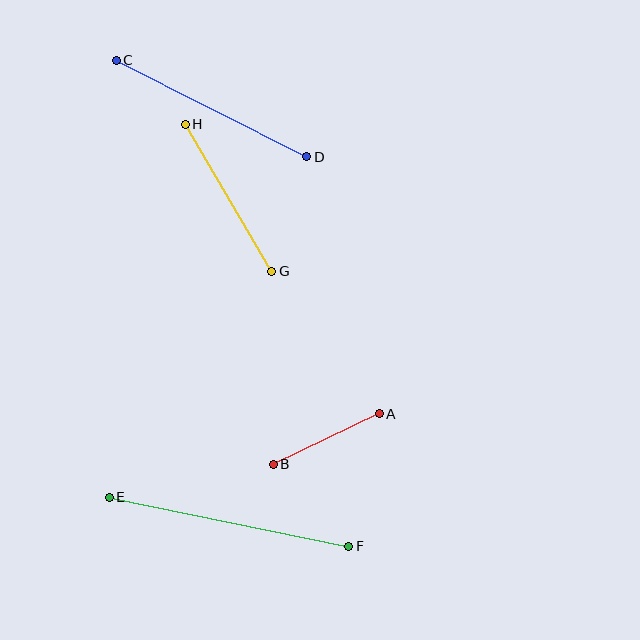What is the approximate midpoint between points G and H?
The midpoint is at approximately (228, 198) pixels.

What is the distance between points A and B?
The distance is approximately 117 pixels.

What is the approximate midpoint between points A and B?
The midpoint is at approximately (326, 439) pixels.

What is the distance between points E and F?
The distance is approximately 245 pixels.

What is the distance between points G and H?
The distance is approximately 171 pixels.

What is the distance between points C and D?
The distance is approximately 213 pixels.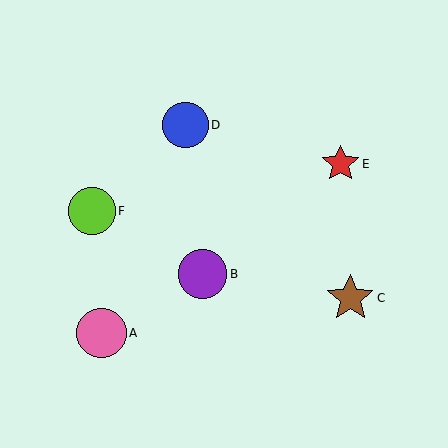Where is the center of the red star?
The center of the red star is at (340, 164).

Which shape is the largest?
The pink circle (labeled A) is the largest.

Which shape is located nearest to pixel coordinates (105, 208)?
The lime circle (labeled F) at (92, 211) is nearest to that location.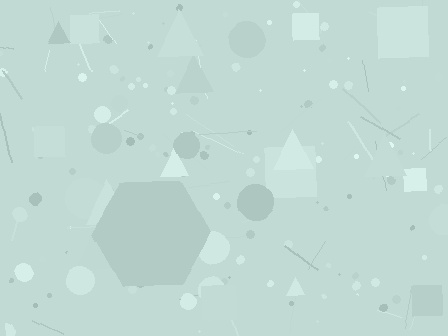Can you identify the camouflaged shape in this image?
The camouflaged shape is a hexagon.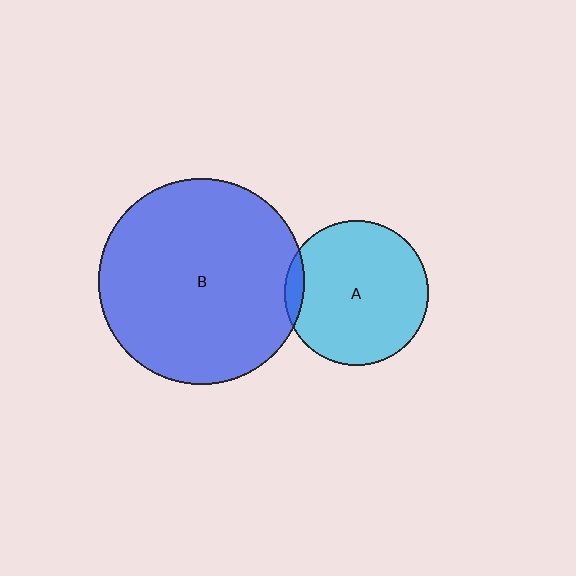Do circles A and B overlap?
Yes.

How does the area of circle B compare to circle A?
Approximately 2.0 times.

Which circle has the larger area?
Circle B (blue).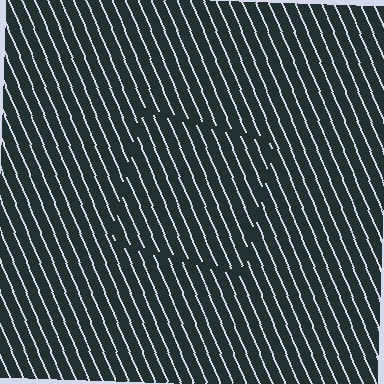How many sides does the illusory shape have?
4 sides — the line-ends trace a square.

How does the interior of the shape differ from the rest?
The interior of the shape contains the same grating, shifted by half a period — the contour is defined by the phase discontinuity where line-ends from the inner and outer gratings abut.